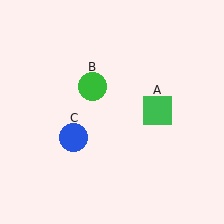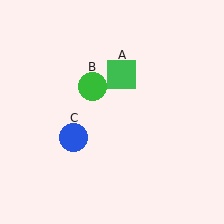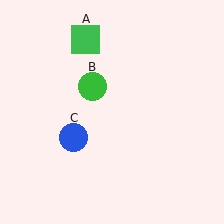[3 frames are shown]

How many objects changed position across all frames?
1 object changed position: green square (object A).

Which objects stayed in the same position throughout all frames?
Green circle (object B) and blue circle (object C) remained stationary.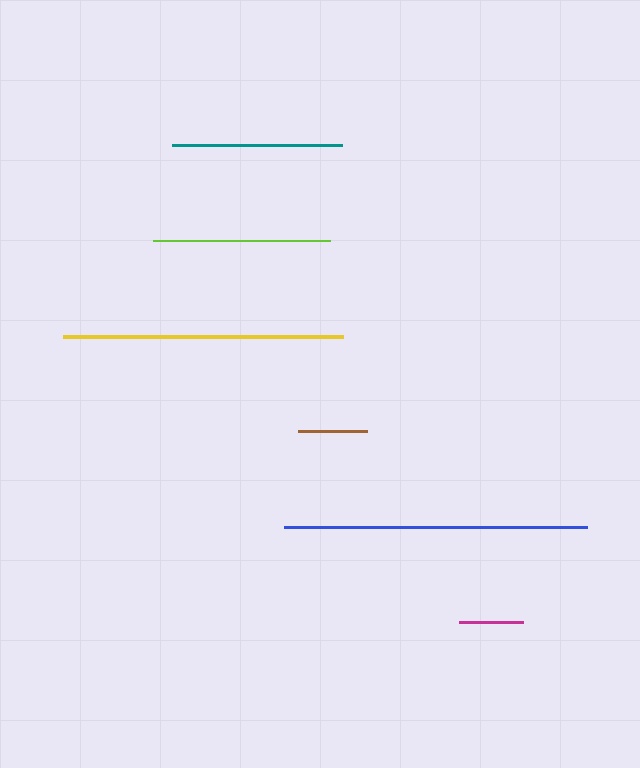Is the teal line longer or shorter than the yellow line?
The yellow line is longer than the teal line.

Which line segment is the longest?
The blue line is the longest at approximately 303 pixels.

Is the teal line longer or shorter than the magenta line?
The teal line is longer than the magenta line.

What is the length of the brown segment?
The brown segment is approximately 69 pixels long.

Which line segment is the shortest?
The magenta line is the shortest at approximately 64 pixels.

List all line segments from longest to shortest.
From longest to shortest: blue, yellow, lime, teal, brown, magenta.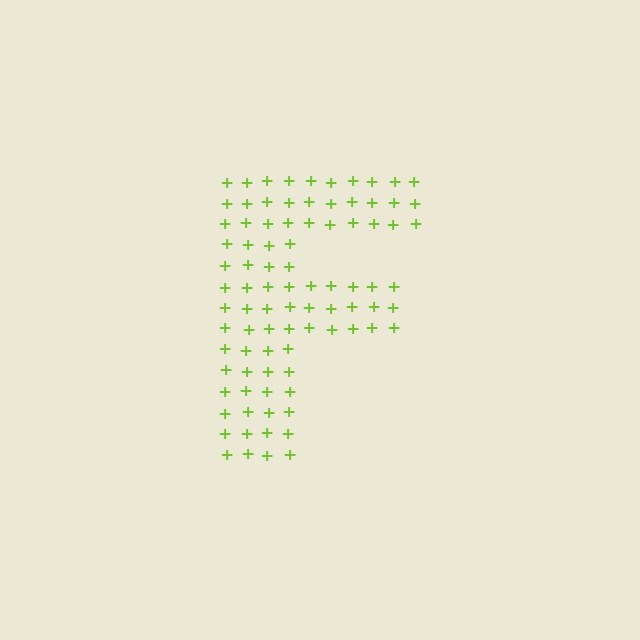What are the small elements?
The small elements are plus signs.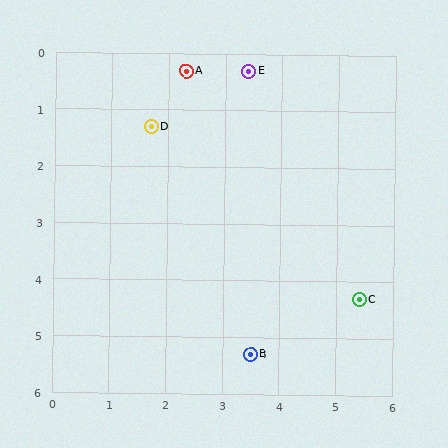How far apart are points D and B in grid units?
Points D and B are about 4.4 grid units apart.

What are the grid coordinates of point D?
Point D is at approximately (1.7, 1.3).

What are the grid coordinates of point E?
Point E is at approximately (3.4, 0.3).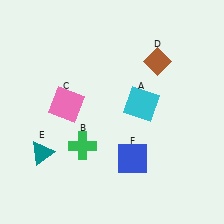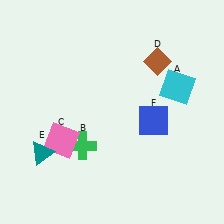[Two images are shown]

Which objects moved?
The objects that moved are: the cyan square (A), the pink square (C), the blue square (F).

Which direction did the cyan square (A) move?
The cyan square (A) moved right.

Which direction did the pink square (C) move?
The pink square (C) moved down.